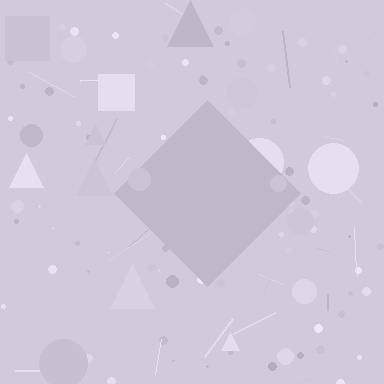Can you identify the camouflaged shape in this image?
The camouflaged shape is a diamond.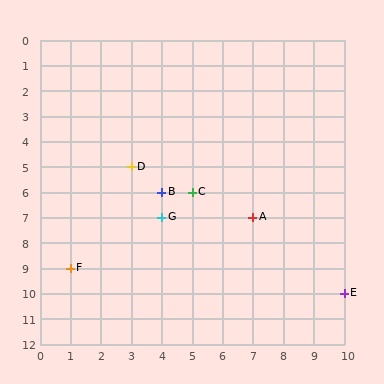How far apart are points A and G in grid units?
Points A and G are 3 columns apart.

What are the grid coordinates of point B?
Point B is at grid coordinates (4, 6).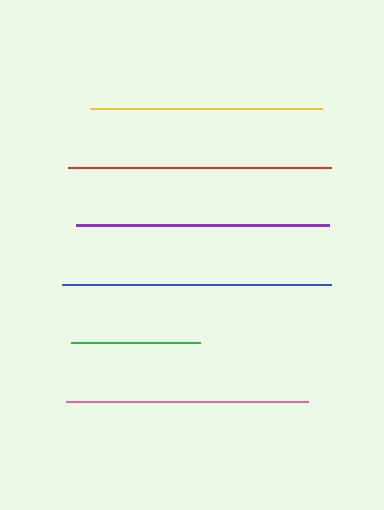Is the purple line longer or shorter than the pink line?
The purple line is longer than the pink line.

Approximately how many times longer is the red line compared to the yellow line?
The red line is approximately 1.1 times the length of the yellow line.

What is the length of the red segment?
The red segment is approximately 263 pixels long.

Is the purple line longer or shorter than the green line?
The purple line is longer than the green line.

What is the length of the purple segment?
The purple segment is approximately 254 pixels long.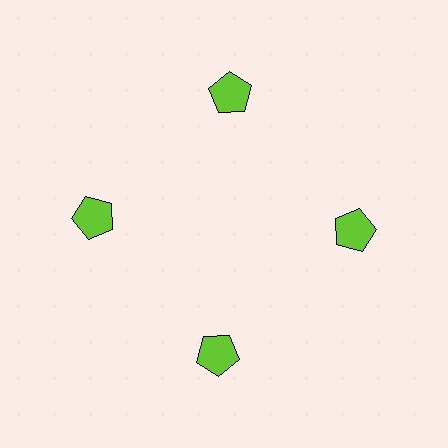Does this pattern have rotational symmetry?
Yes, this pattern has 4-fold rotational symmetry. It looks the same after rotating 90 degrees around the center.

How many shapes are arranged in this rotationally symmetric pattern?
There are 4 shapes, arranged in 4 groups of 1.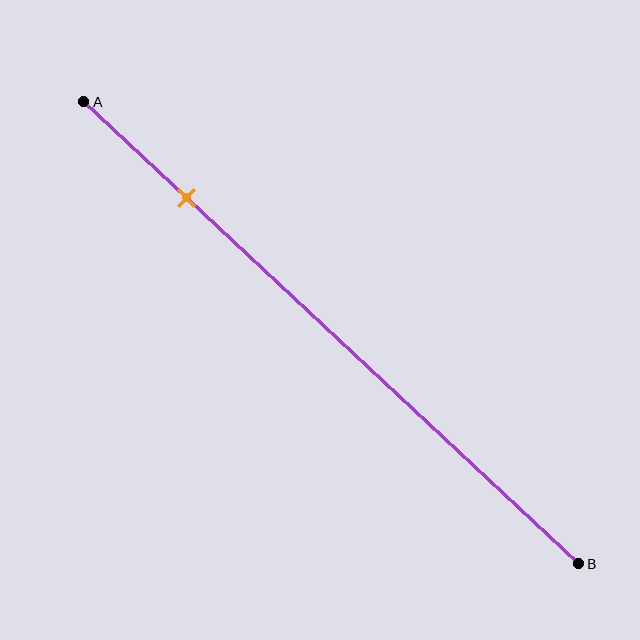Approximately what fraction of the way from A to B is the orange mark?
The orange mark is approximately 20% of the way from A to B.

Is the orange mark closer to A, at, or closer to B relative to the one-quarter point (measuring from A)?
The orange mark is closer to point A than the one-quarter point of segment AB.